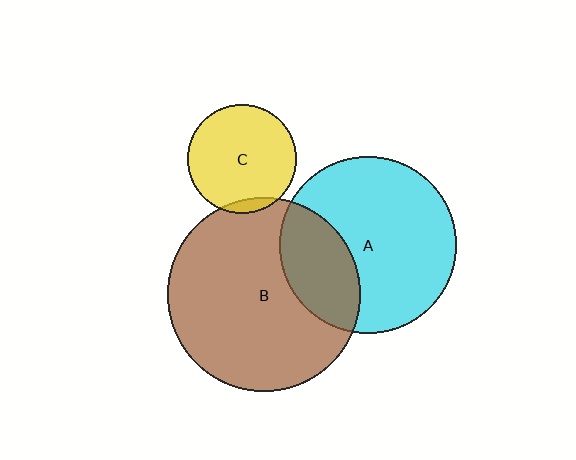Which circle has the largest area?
Circle B (brown).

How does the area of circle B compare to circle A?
Approximately 1.2 times.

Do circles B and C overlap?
Yes.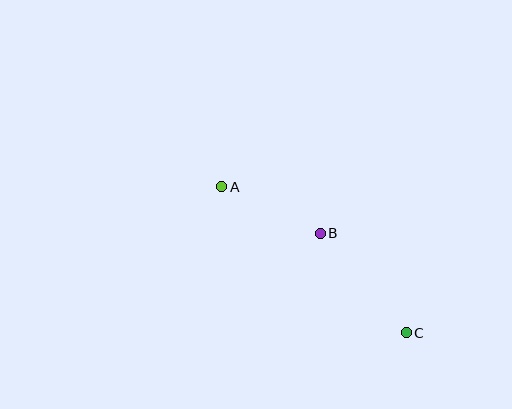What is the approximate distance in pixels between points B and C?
The distance between B and C is approximately 132 pixels.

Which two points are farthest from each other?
Points A and C are farthest from each other.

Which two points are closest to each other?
Points A and B are closest to each other.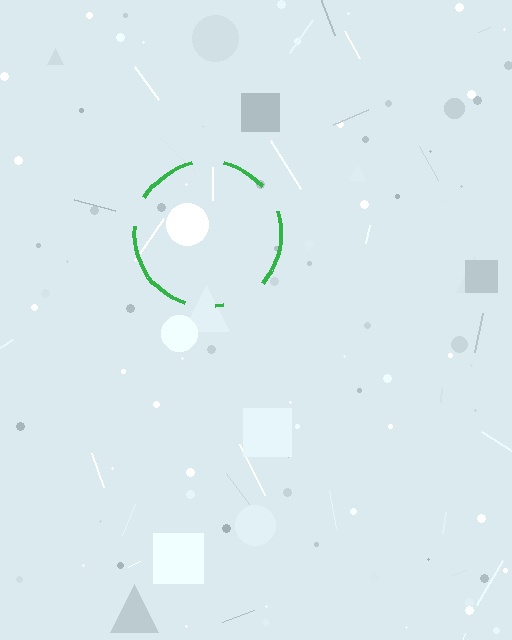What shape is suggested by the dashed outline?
The dashed outline suggests a circle.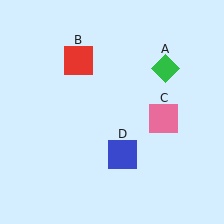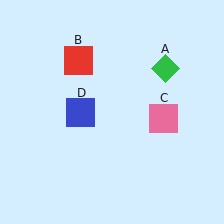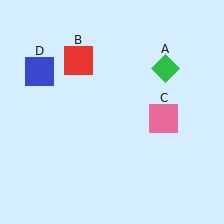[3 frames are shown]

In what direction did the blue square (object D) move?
The blue square (object D) moved up and to the left.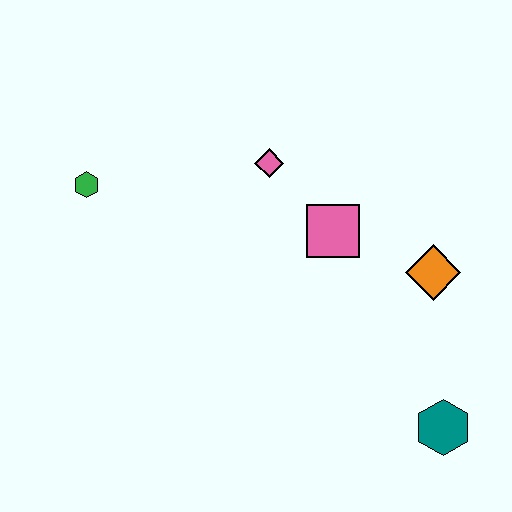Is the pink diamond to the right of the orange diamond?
No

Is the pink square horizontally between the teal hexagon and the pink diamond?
Yes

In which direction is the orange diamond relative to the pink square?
The orange diamond is to the right of the pink square.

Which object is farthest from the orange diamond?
The green hexagon is farthest from the orange diamond.